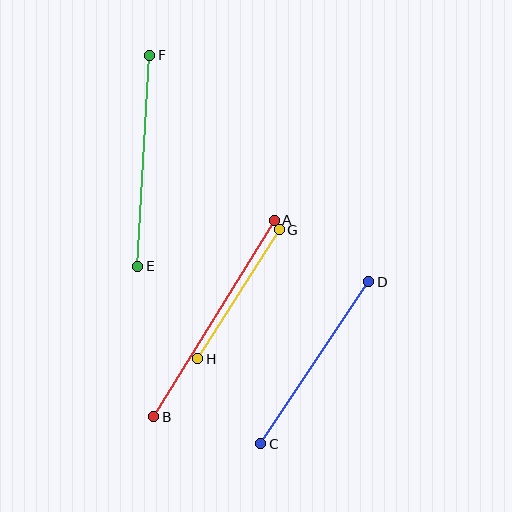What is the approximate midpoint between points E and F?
The midpoint is at approximately (144, 161) pixels.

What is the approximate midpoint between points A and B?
The midpoint is at approximately (214, 319) pixels.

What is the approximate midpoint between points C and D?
The midpoint is at approximately (315, 363) pixels.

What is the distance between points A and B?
The distance is approximately 230 pixels.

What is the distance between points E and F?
The distance is approximately 212 pixels.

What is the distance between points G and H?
The distance is approximately 153 pixels.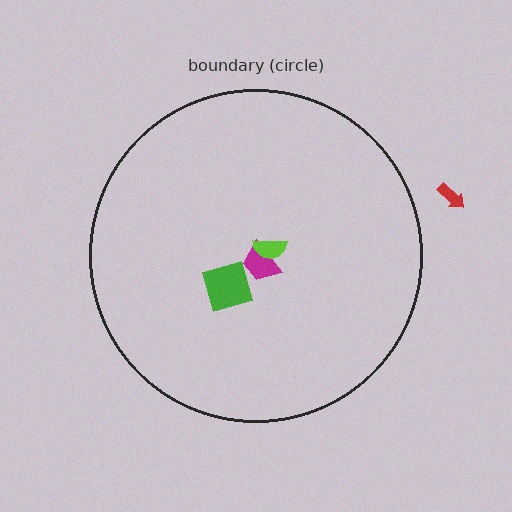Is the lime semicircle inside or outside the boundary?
Inside.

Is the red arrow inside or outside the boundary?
Outside.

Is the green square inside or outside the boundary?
Inside.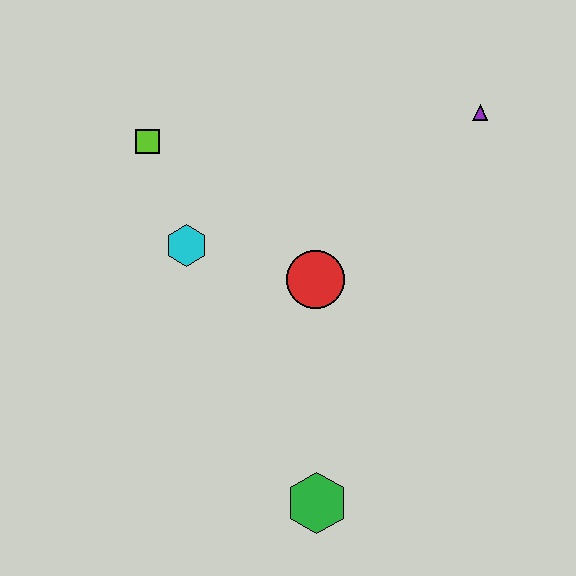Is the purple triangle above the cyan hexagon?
Yes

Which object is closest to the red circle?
The cyan hexagon is closest to the red circle.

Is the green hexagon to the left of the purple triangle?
Yes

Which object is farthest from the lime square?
The green hexagon is farthest from the lime square.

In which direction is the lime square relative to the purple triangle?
The lime square is to the left of the purple triangle.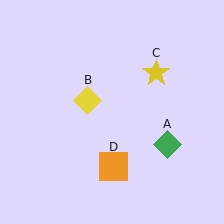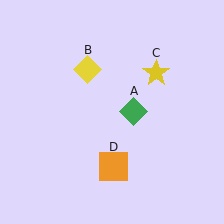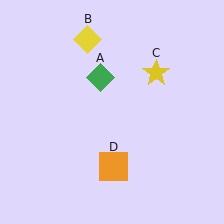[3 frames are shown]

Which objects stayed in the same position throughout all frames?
Yellow star (object C) and orange square (object D) remained stationary.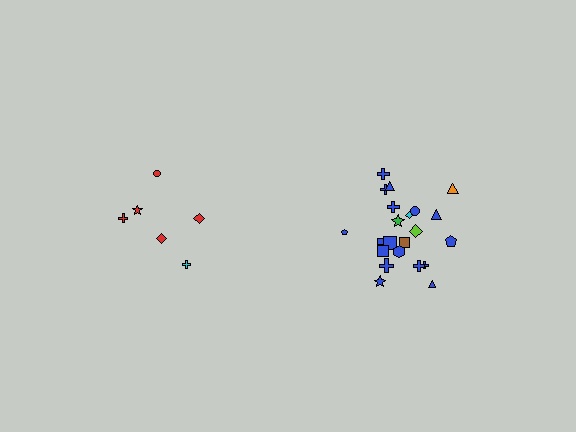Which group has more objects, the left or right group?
The right group.